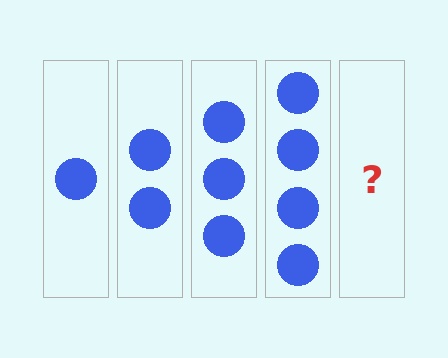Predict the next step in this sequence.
The next step is 5 circles.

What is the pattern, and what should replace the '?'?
The pattern is that each step adds one more circle. The '?' should be 5 circles.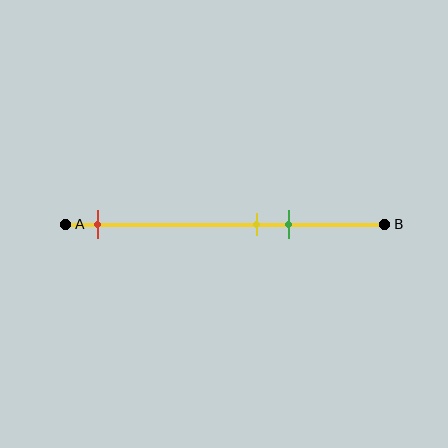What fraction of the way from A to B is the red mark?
The red mark is approximately 10% (0.1) of the way from A to B.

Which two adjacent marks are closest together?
The yellow and green marks are the closest adjacent pair.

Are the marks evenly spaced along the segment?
No, the marks are not evenly spaced.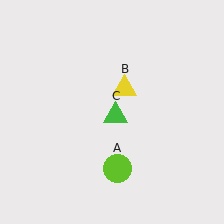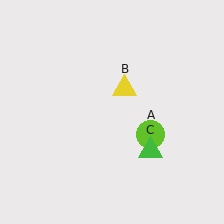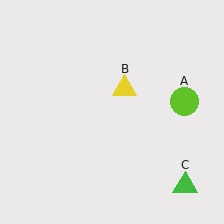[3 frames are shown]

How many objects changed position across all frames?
2 objects changed position: lime circle (object A), green triangle (object C).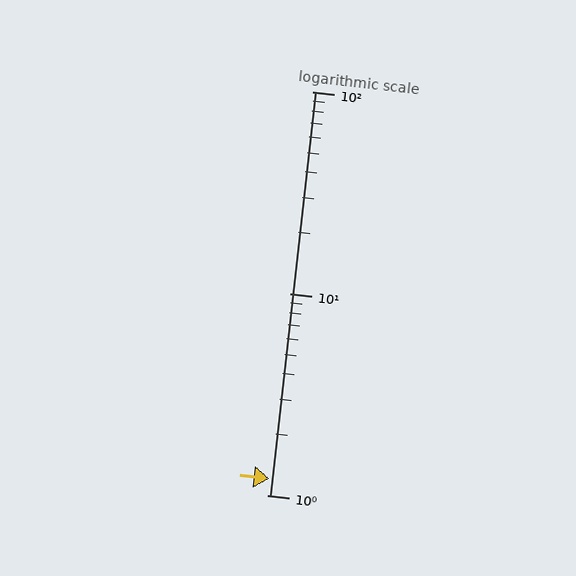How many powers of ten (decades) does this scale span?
The scale spans 2 decades, from 1 to 100.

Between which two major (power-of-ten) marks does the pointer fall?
The pointer is between 1 and 10.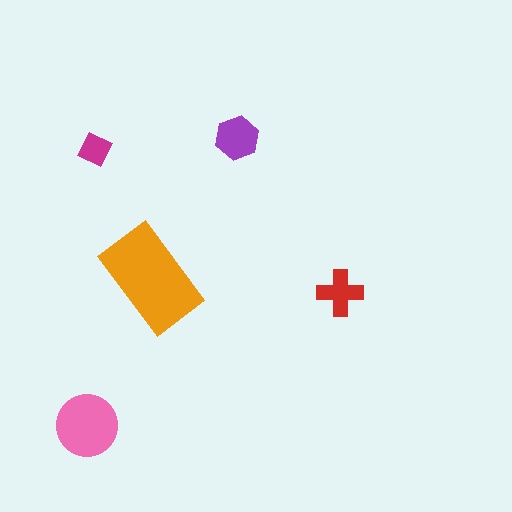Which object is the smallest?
The magenta diamond.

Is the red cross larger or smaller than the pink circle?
Smaller.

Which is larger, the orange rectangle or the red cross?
The orange rectangle.